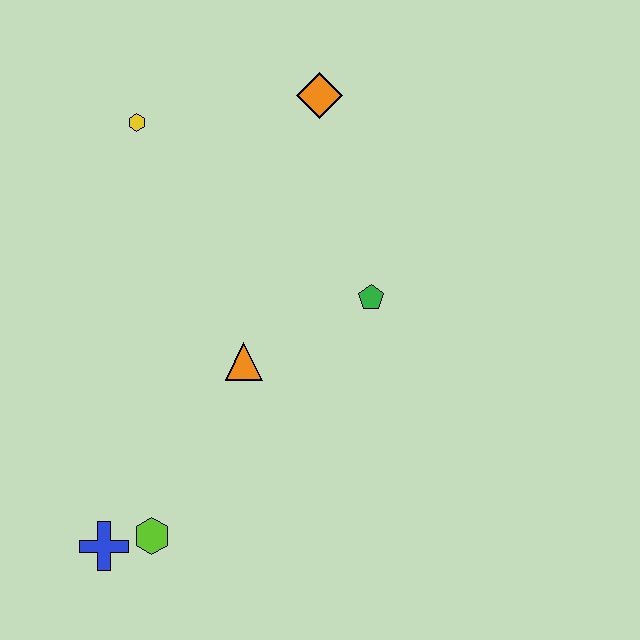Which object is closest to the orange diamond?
The yellow hexagon is closest to the orange diamond.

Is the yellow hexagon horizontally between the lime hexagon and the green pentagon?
No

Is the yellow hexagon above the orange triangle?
Yes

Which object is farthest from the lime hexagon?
The orange diamond is farthest from the lime hexagon.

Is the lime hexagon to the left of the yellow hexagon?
No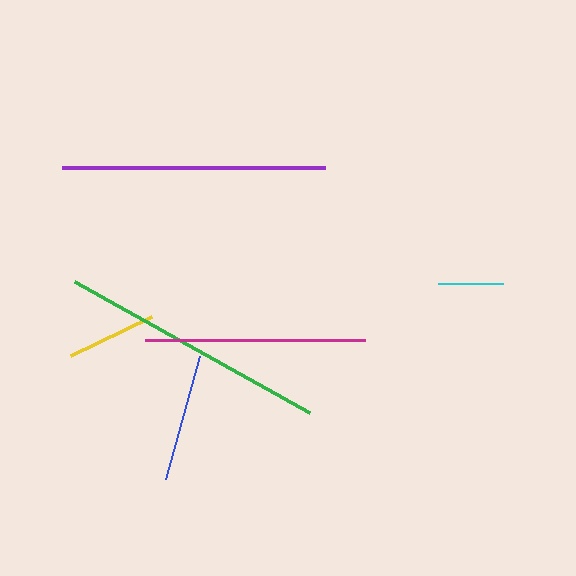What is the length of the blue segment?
The blue segment is approximately 128 pixels long.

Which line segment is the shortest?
The cyan line is the shortest at approximately 65 pixels.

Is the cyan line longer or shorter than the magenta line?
The magenta line is longer than the cyan line.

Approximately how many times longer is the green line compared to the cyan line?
The green line is approximately 4.1 times the length of the cyan line.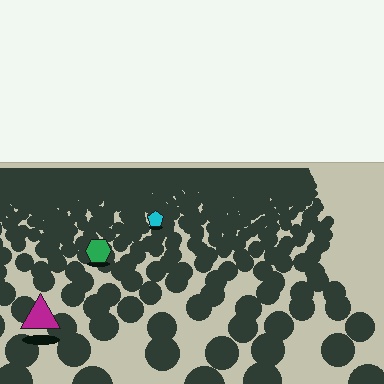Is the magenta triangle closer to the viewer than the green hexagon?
Yes. The magenta triangle is closer — you can tell from the texture gradient: the ground texture is coarser near it.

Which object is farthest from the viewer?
The cyan pentagon is farthest from the viewer. It appears smaller and the ground texture around it is denser.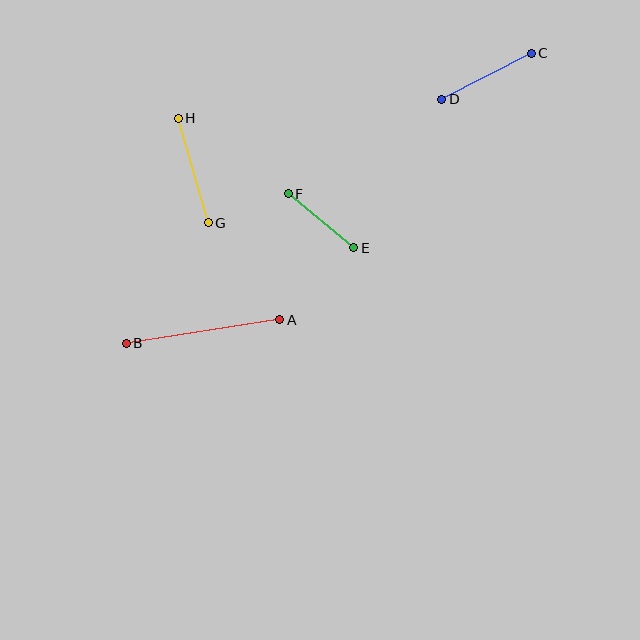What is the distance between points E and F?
The distance is approximately 85 pixels.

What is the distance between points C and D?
The distance is approximately 100 pixels.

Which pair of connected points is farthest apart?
Points A and B are farthest apart.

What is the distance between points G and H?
The distance is approximately 109 pixels.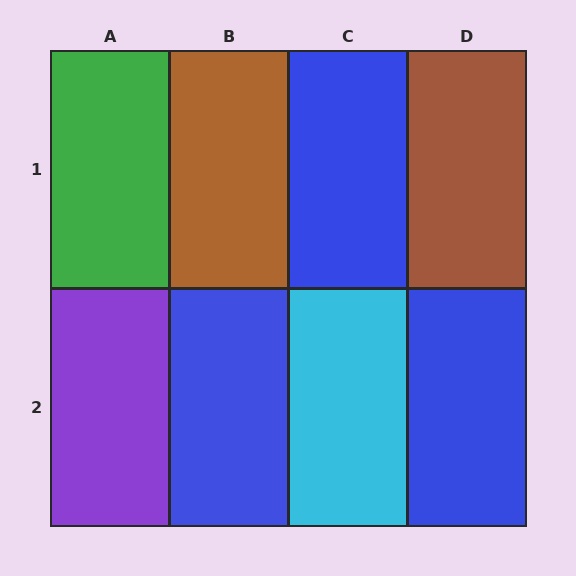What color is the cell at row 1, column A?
Green.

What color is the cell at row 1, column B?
Brown.